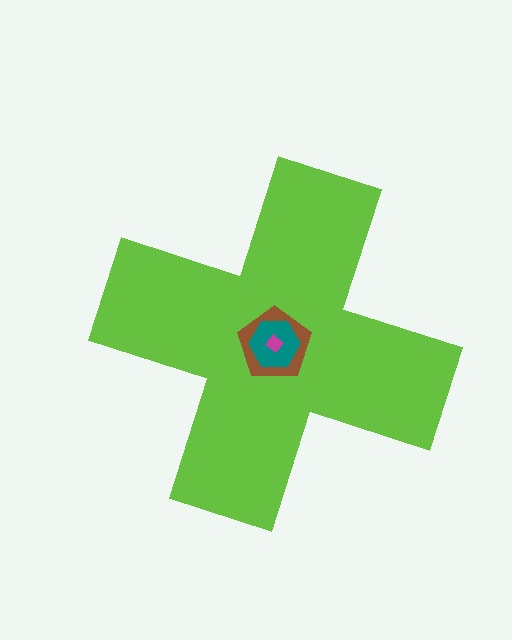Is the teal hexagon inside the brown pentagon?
Yes.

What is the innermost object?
The magenta diamond.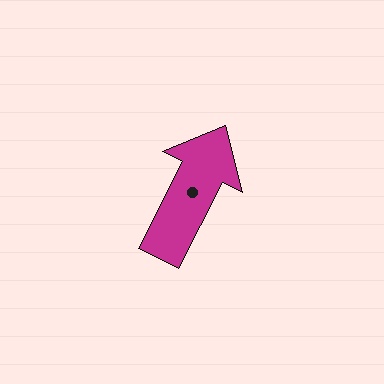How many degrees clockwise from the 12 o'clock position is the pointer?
Approximately 27 degrees.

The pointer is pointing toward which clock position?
Roughly 1 o'clock.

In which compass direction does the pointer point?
Northeast.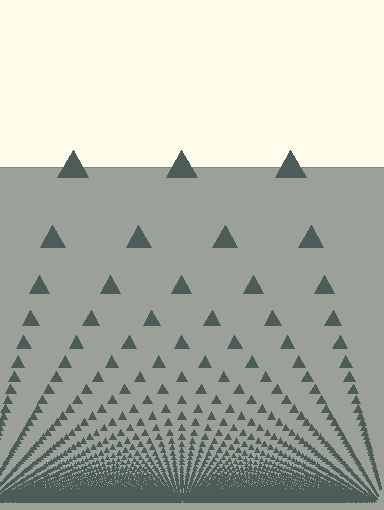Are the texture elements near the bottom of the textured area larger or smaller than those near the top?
Smaller. The gradient is inverted — elements near the bottom are smaller and denser.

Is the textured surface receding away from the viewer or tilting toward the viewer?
The surface appears to tilt toward the viewer. Texture elements get larger and sparser toward the top.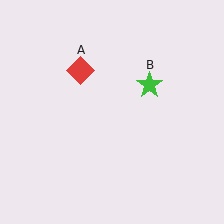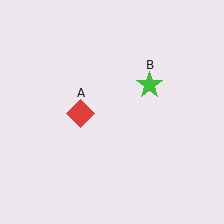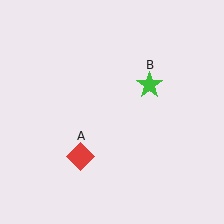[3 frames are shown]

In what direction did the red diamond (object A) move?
The red diamond (object A) moved down.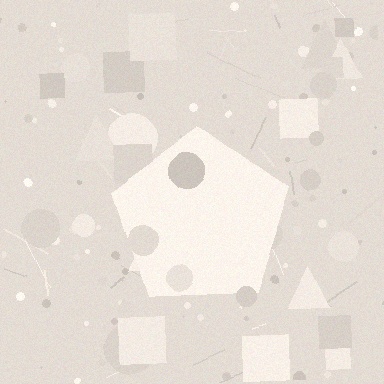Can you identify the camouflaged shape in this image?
The camouflaged shape is a pentagon.